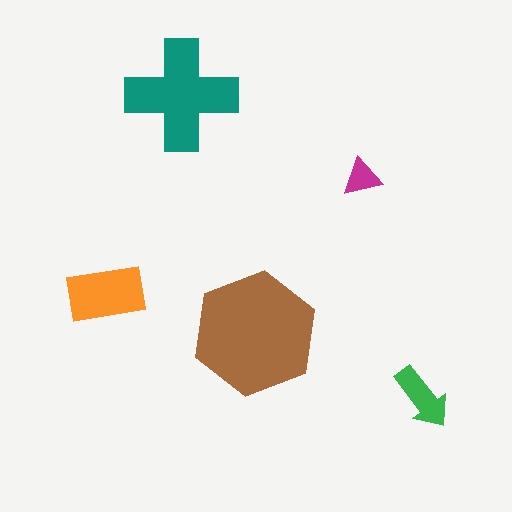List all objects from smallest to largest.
The magenta triangle, the green arrow, the orange rectangle, the teal cross, the brown hexagon.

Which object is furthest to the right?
The green arrow is rightmost.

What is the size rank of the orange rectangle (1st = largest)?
3rd.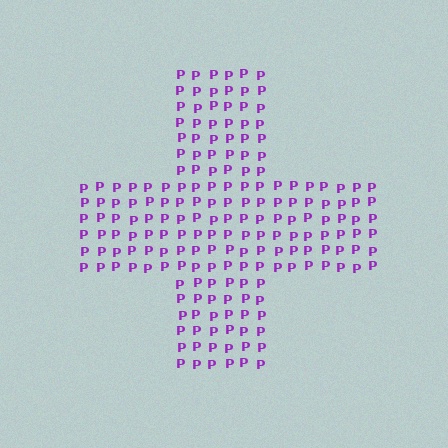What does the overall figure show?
The overall figure shows a cross.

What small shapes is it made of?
It is made of small letter P's.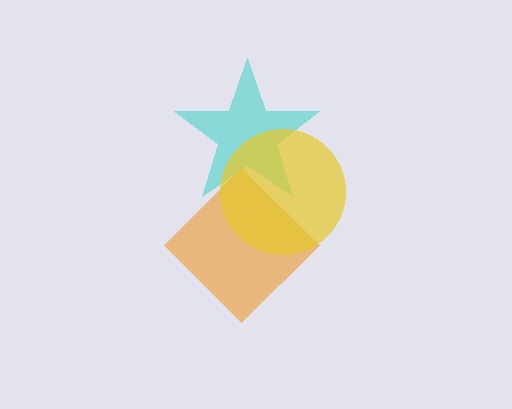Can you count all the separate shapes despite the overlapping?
Yes, there are 3 separate shapes.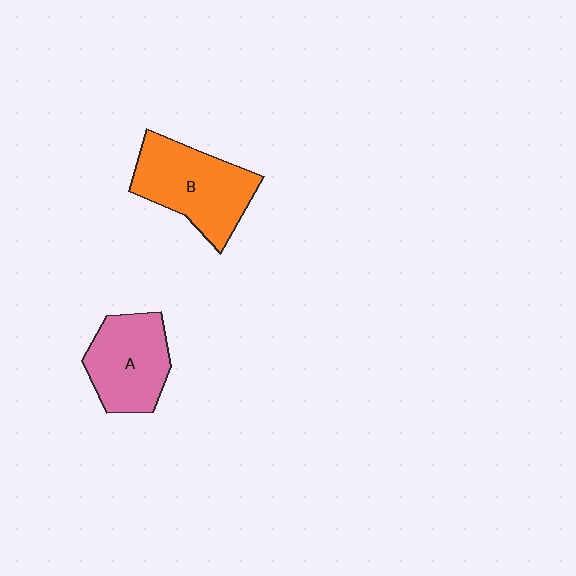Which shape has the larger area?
Shape B (orange).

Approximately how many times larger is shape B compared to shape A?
Approximately 1.2 times.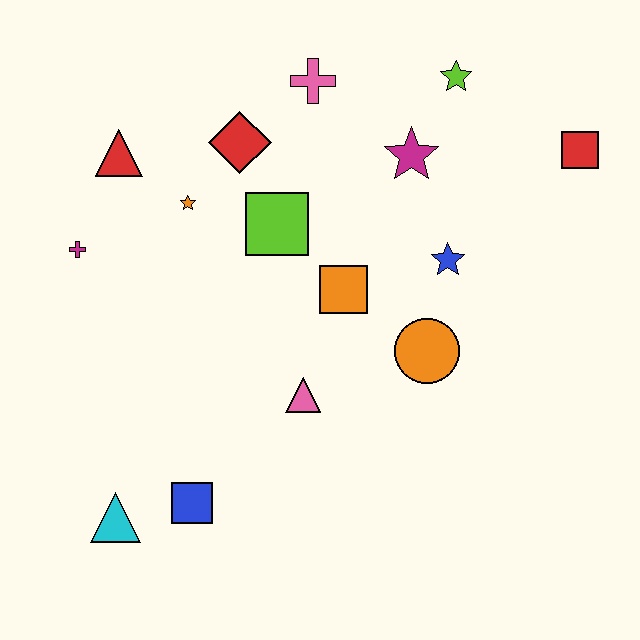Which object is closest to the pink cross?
The red diamond is closest to the pink cross.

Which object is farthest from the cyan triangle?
The red square is farthest from the cyan triangle.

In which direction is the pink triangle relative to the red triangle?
The pink triangle is below the red triangle.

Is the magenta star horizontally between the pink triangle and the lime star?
Yes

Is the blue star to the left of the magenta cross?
No